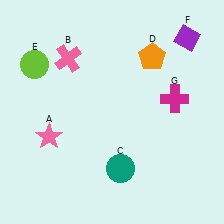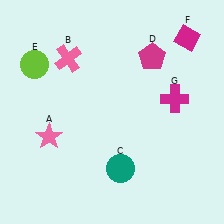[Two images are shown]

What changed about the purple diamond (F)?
In Image 1, F is purple. In Image 2, it changed to magenta.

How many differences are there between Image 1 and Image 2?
There are 2 differences between the two images.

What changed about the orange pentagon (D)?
In Image 1, D is orange. In Image 2, it changed to magenta.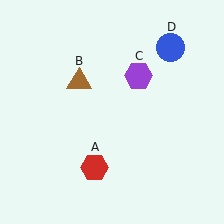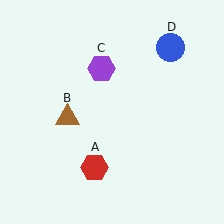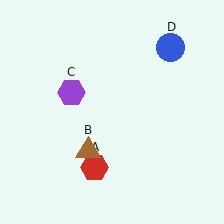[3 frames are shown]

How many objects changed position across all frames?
2 objects changed position: brown triangle (object B), purple hexagon (object C).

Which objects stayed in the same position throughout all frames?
Red hexagon (object A) and blue circle (object D) remained stationary.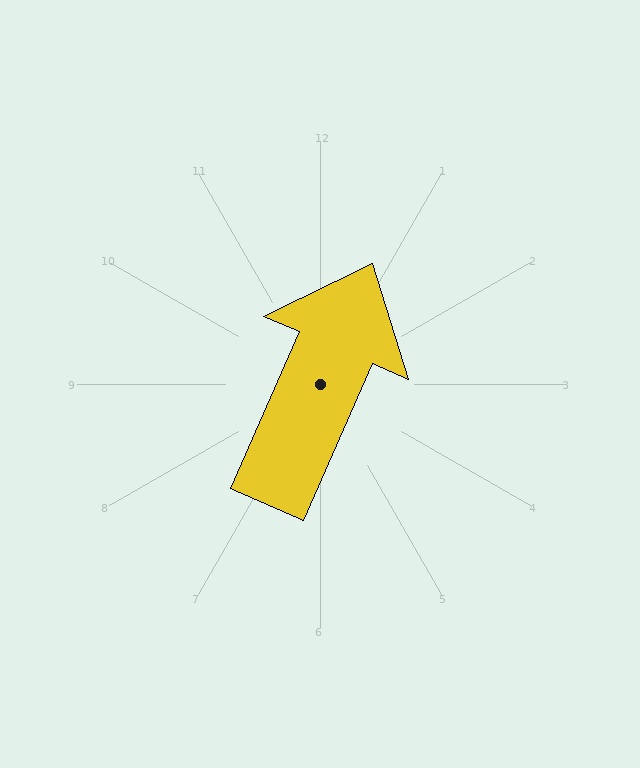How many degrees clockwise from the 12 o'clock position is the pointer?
Approximately 24 degrees.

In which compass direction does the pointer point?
Northeast.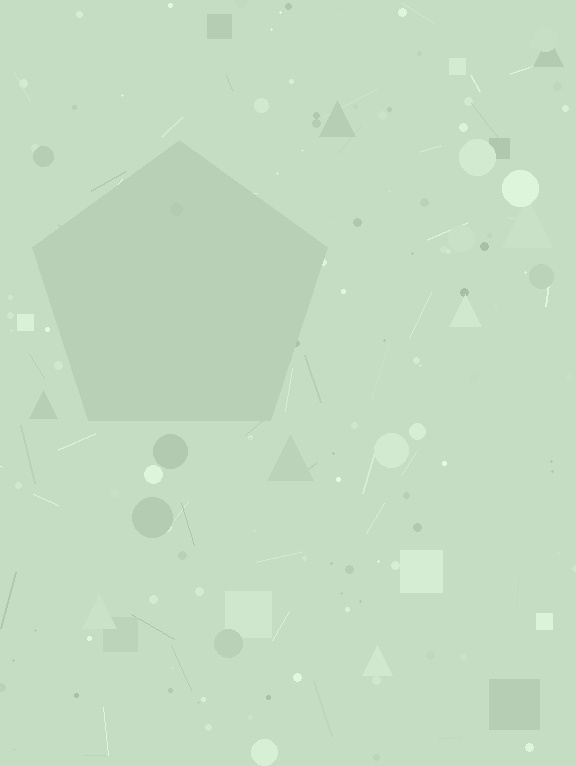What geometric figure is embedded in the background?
A pentagon is embedded in the background.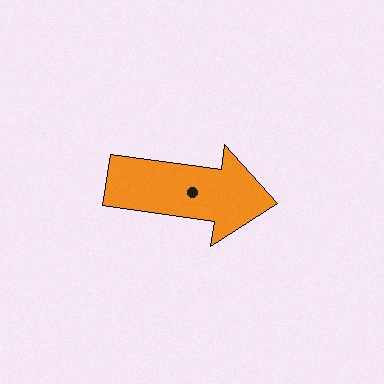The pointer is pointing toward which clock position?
Roughly 3 o'clock.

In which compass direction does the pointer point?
East.